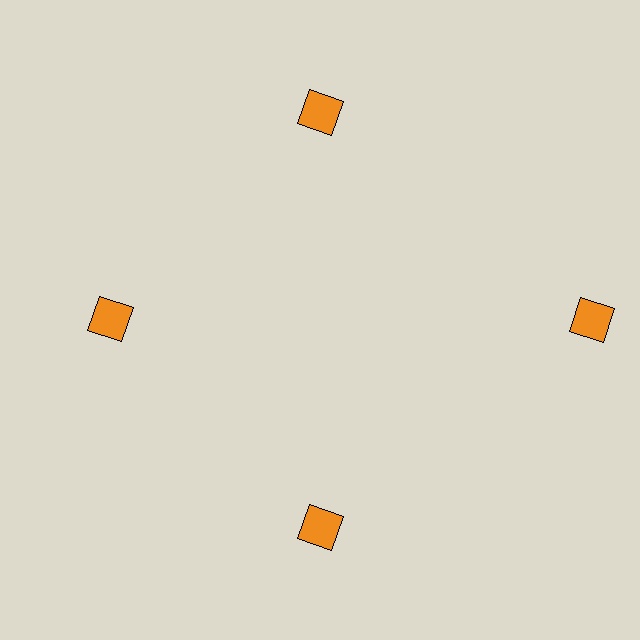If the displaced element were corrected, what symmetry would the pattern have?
It would have 4-fold rotational symmetry — the pattern would map onto itself every 90 degrees.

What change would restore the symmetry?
The symmetry would be restored by moving it inward, back onto the ring so that all 4 squares sit at equal angles and equal distance from the center.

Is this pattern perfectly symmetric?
No. The 4 orange squares are arranged in a ring, but one element near the 3 o'clock position is pushed outward from the center, breaking the 4-fold rotational symmetry.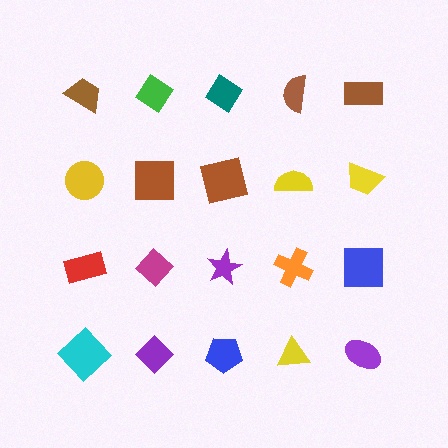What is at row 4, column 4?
A yellow triangle.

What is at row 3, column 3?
A purple star.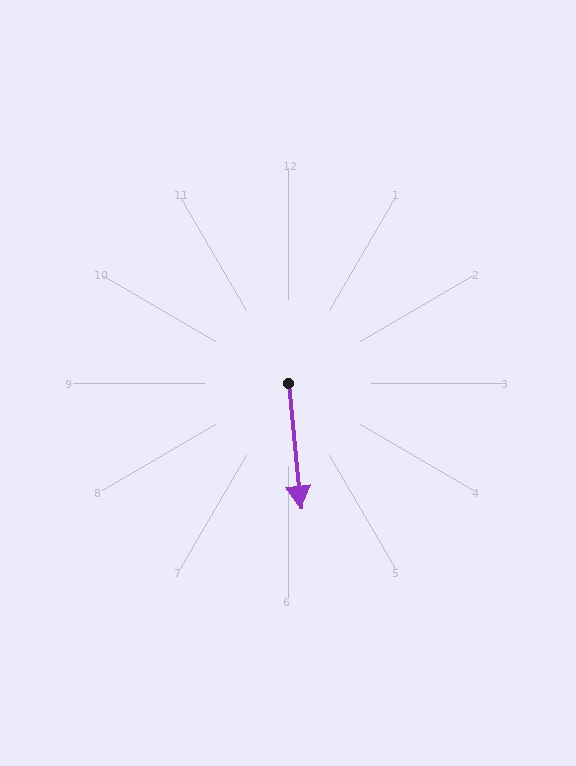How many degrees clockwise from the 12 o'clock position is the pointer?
Approximately 174 degrees.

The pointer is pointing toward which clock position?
Roughly 6 o'clock.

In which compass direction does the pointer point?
South.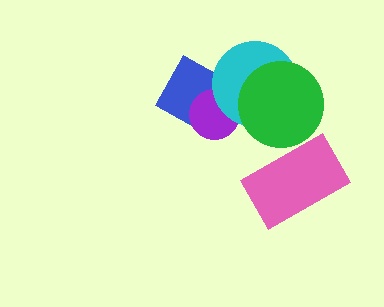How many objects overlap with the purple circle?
2 objects overlap with the purple circle.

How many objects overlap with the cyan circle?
3 objects overlap with the cyan circle.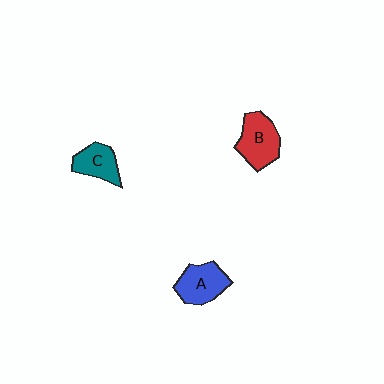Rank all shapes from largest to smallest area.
From largest to smallest: B (red), A (blue), C (teal).